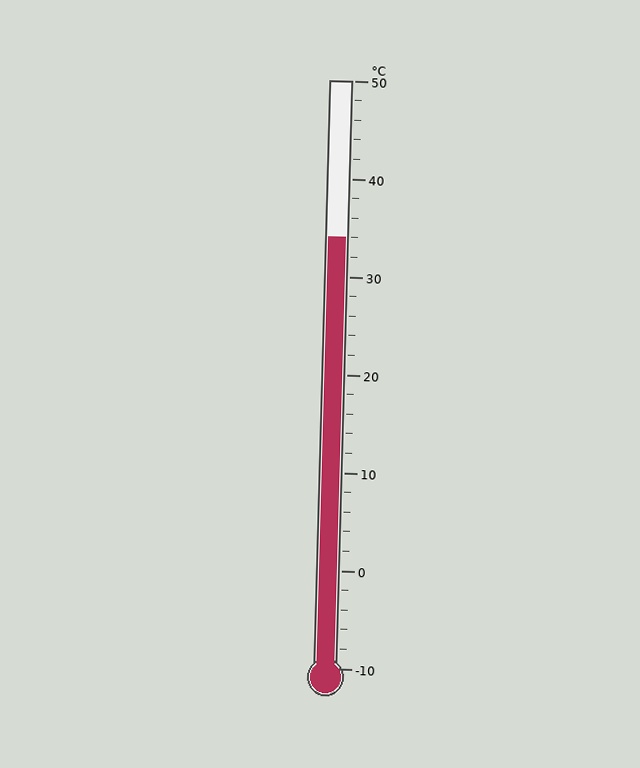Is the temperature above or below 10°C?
The temperature is above 10°C.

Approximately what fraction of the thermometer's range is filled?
The thermometer is filled to approximately 75% of its range.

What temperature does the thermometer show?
The thermometer shows approximately 34°C.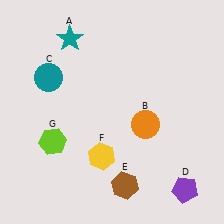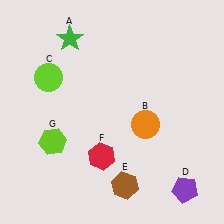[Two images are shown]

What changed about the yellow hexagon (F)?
In Image 1, F is yellow. In Image 2, it changed to red.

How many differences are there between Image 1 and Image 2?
There are 3 differences between the two images.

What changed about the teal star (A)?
In Image 1, A is teal. In Image 2, it changed to green.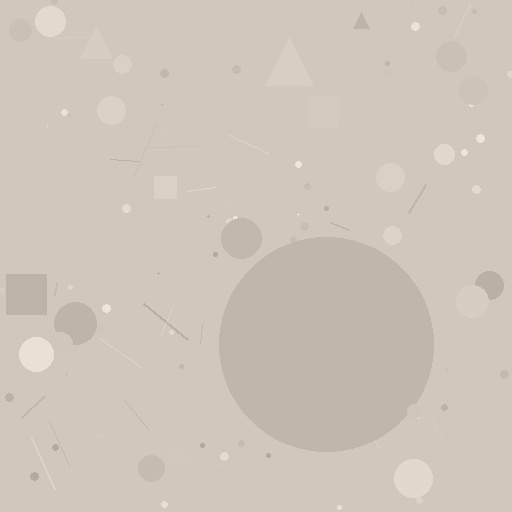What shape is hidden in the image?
A circle is hidden in the image.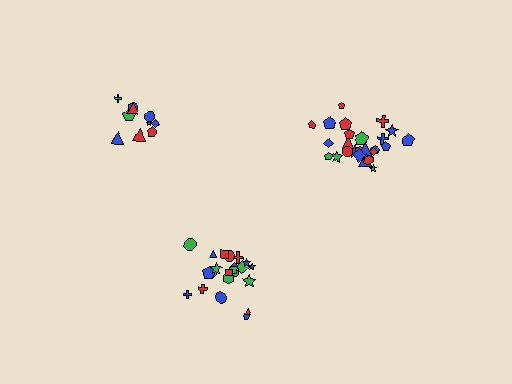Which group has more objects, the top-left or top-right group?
The top-right group.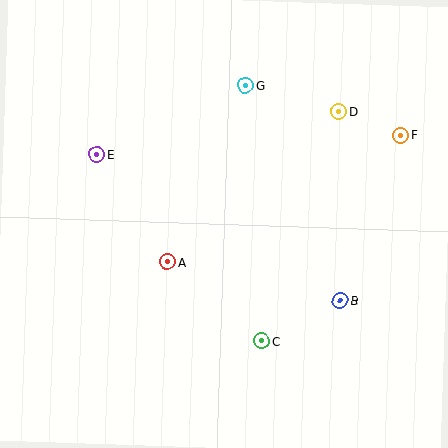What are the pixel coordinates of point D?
Point D is at (338, 112).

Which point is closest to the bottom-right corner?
Point B is closest to the bottom-right corner.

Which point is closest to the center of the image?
Point A at (167, 262) is closest to the center.